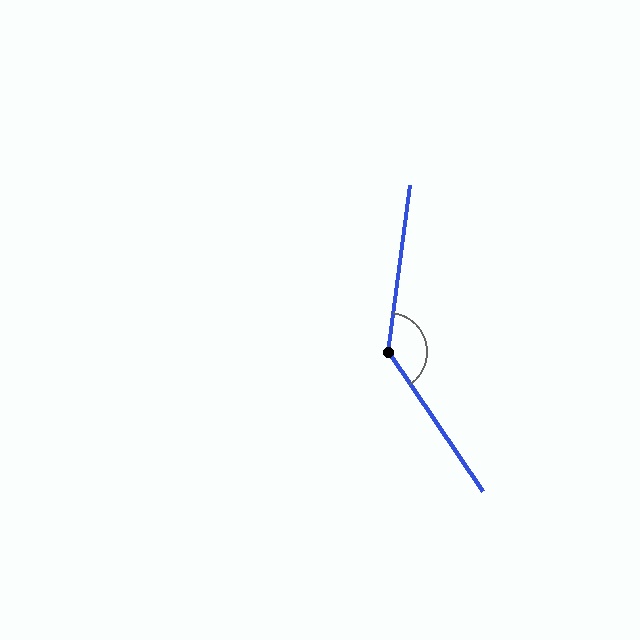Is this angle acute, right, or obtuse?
It is obtuse.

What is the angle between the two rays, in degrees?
Approximately 138 degrees.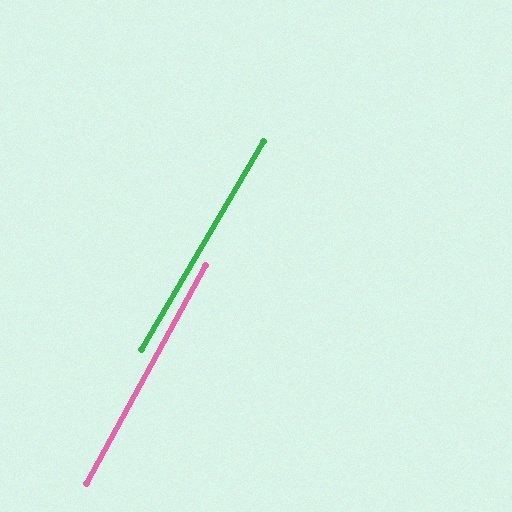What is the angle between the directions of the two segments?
Approximately 2 degrees.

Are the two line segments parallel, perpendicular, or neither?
Parallel — their directions differ by only 1.6°.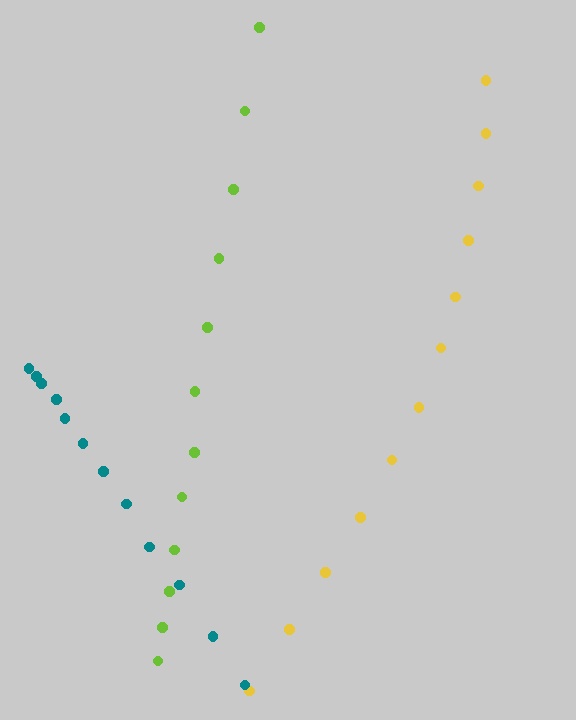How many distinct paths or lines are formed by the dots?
There are 3 distinct paths.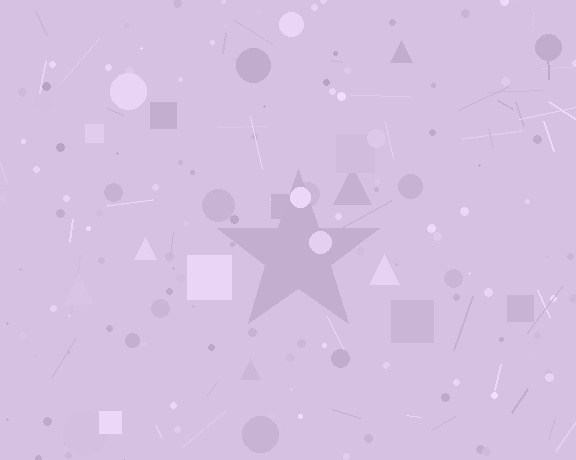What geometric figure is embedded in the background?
A star is embedded in the background.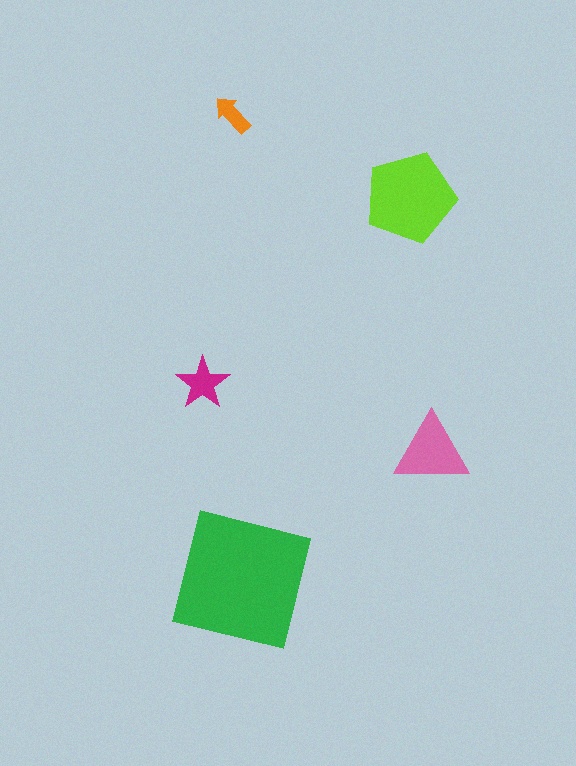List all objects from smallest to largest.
The orange arrow, the magenta star, the pink triangle, the lime pentagon, the green square.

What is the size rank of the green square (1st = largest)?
1st.